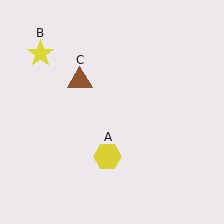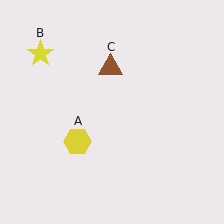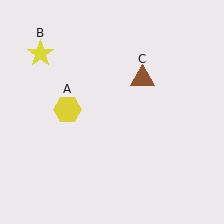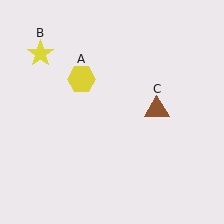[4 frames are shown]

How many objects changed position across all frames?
2 objects changed position: yellow hexagon (object A), brown triangle (object C).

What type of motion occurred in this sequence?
The yellow hexagon (object A), brown triangle (object C) rotated clockwise around the center of the scene.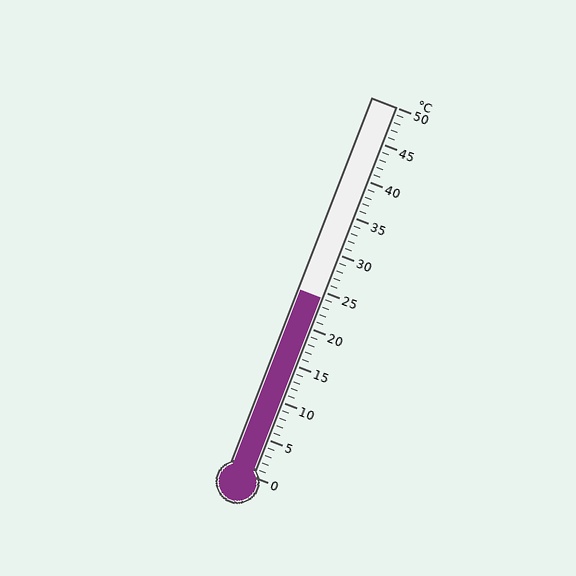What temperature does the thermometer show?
The thermometer shows approximately 24°C.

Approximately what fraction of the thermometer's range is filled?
The thermometer is filled to approximately 50% of its range.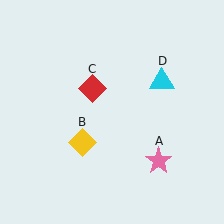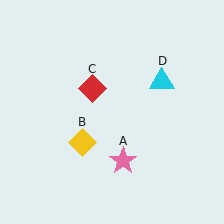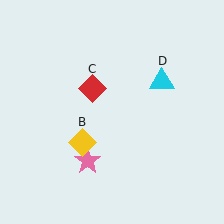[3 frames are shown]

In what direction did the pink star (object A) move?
The pink star (object A) moved left.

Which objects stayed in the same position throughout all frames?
Yellow diamond (object B) and red diamond (object C) and cyan triangle (object D) remained stationary.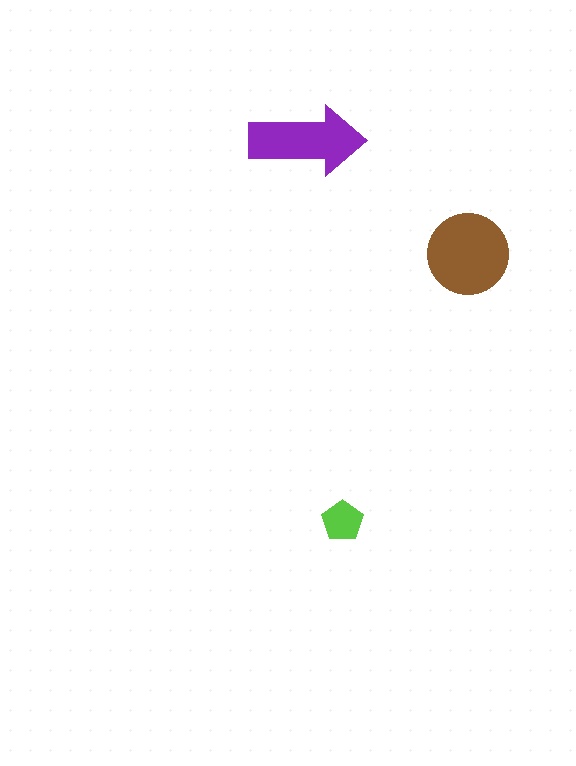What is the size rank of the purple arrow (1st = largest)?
2nd.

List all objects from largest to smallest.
The brown circle, the purple arrow, the lime pentagon.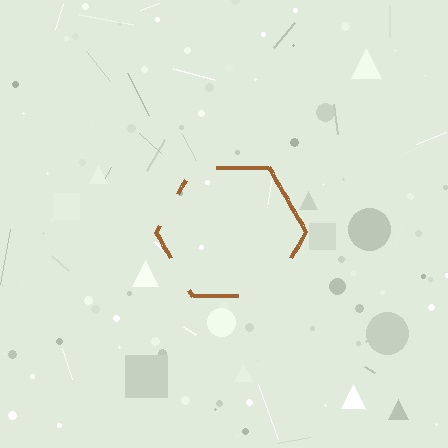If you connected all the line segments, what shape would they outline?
They would outline a hexagon.